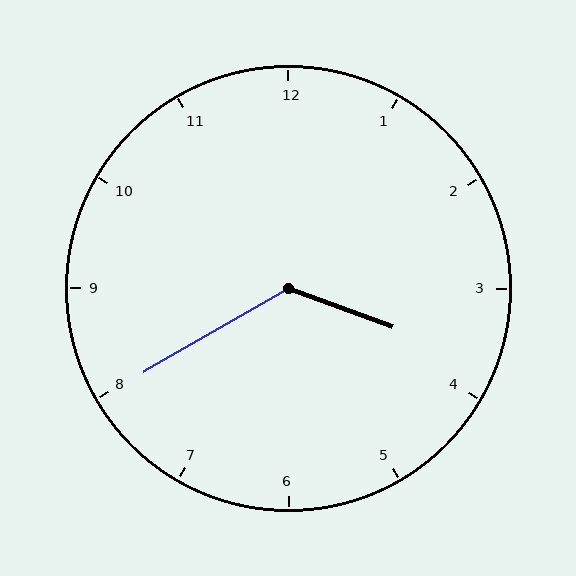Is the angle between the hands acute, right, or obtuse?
It is obtuse.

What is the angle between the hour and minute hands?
Approximately 130 degrees.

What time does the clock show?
3:40.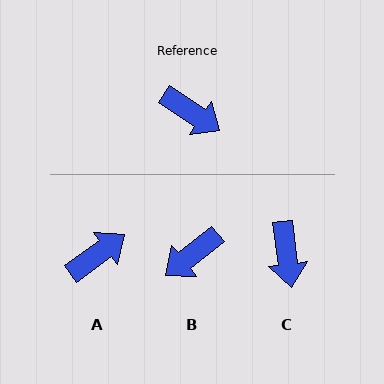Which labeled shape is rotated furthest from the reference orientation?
B, about 108 degrees away.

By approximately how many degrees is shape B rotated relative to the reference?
Approximately 108 degrees clockwise.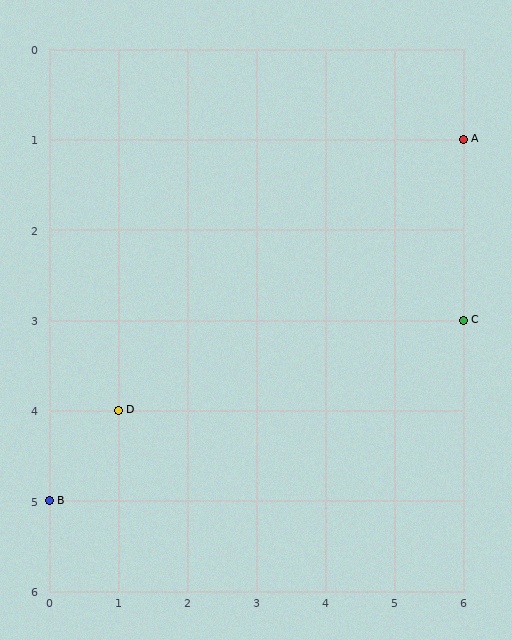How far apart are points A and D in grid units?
Points A and D are 5 columns and 3 rows apart (about 5.8 grid units diagonally).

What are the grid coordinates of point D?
Point D is at grid coordinates (1, 4).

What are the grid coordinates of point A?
Point A is at grid coordinates (6, 1).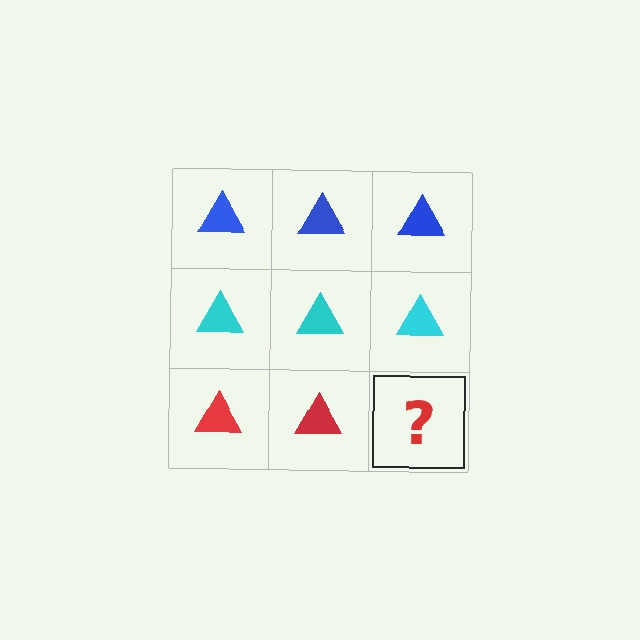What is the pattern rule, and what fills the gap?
The rule is that each row has a consistent color. The gap should be filled with a red triangle.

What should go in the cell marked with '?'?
The missing cell should contain a red triangle.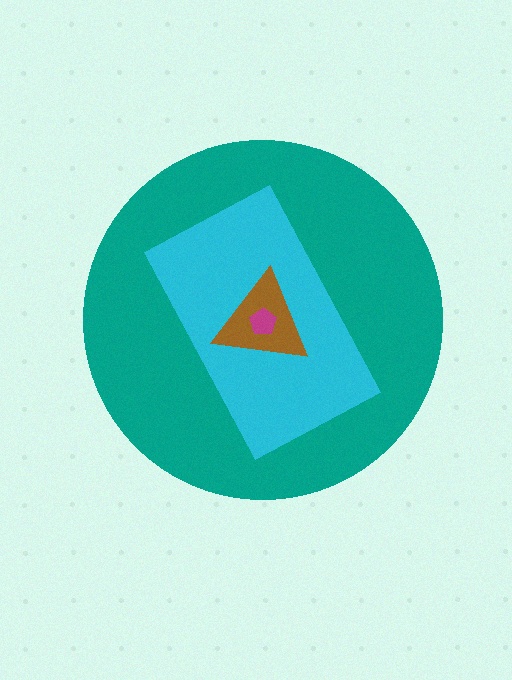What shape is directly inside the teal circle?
The cyan rectangle.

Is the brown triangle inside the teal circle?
Yes.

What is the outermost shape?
The teal circle.